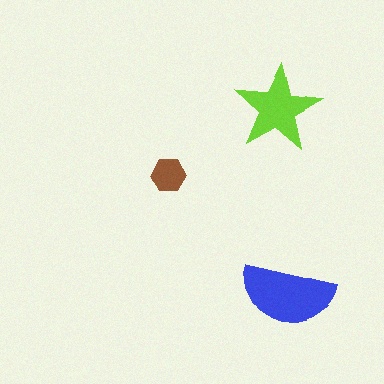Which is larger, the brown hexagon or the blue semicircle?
The blue semicircle.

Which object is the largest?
The blue semicircle.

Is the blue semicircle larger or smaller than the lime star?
Larger.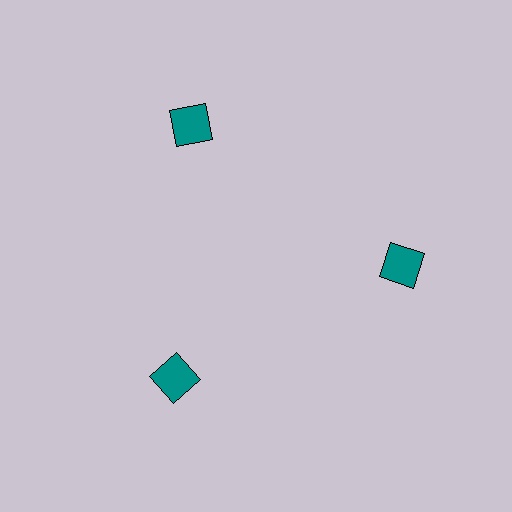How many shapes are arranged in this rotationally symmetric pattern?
There are 3 shapes, arranged in 3 groups of 1.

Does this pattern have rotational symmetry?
Yes, this pattern has 3-fold rotational symmetry. It looks the same after rotating 120 degrees around the center.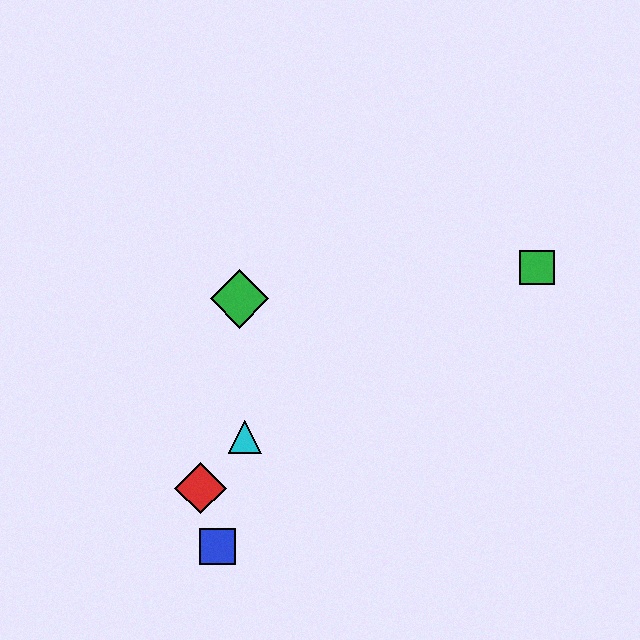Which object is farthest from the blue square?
The green square is farthest from the blue square.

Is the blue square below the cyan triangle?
Yes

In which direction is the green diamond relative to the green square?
The green diamond is to the left of the green square.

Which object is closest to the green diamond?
The cyan triangle is closest to the green diamond.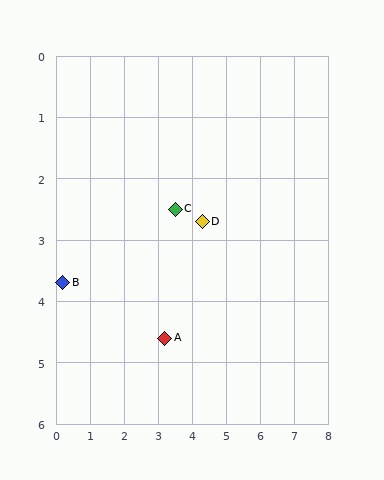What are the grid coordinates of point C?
Point C is at approximately (3.5, 2.5).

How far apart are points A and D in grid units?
Points A and D are about 2.2 grid units apart.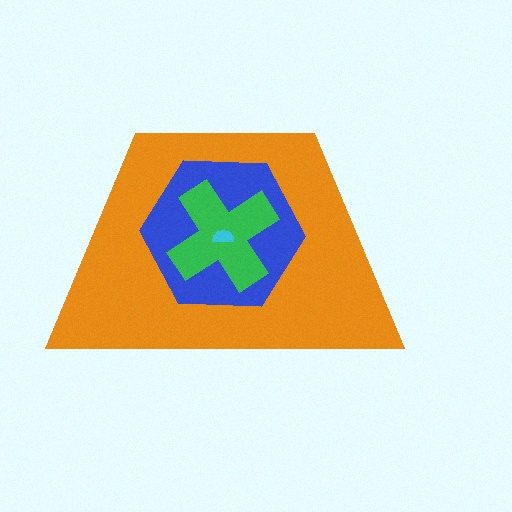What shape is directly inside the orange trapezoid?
The blue hexagon.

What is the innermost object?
The cyan semicircle.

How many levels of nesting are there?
4.